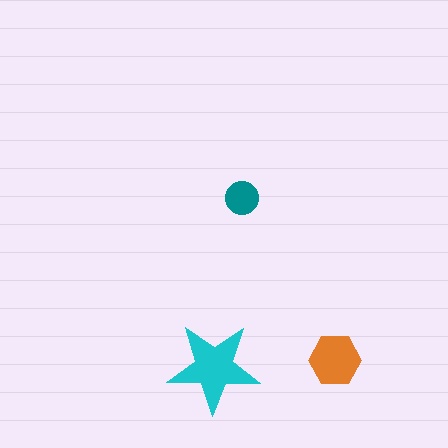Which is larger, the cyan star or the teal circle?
The cyan star.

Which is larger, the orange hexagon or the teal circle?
The orange hexagon.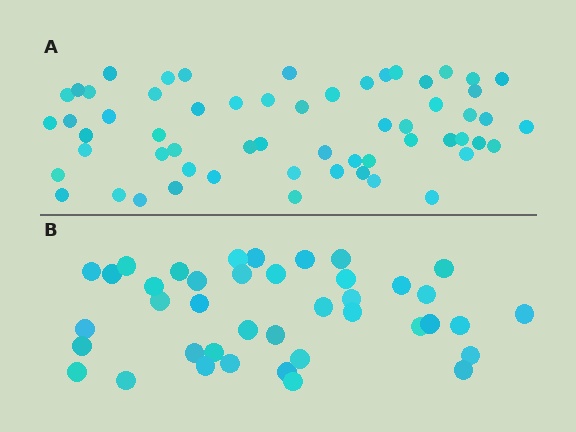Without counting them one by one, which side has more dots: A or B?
Region A (the top region) has more dots.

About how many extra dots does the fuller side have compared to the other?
Region A has approximately 20 more dots than region B.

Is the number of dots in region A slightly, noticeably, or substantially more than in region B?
Region A has substantially more. The ratio is roughly 1.5 to 1.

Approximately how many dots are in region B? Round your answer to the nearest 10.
About 40 dots.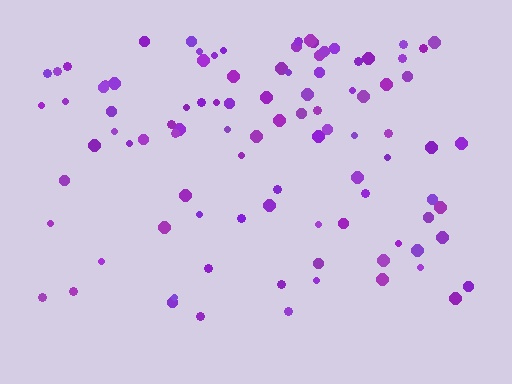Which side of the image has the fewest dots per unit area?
The bottom.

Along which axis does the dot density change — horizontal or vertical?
Vertical.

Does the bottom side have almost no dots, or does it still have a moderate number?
Still a moderate number, just noticeably fewer than the top.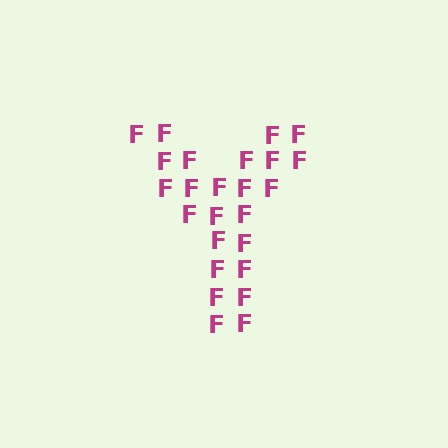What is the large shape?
The large shape is the letter Y.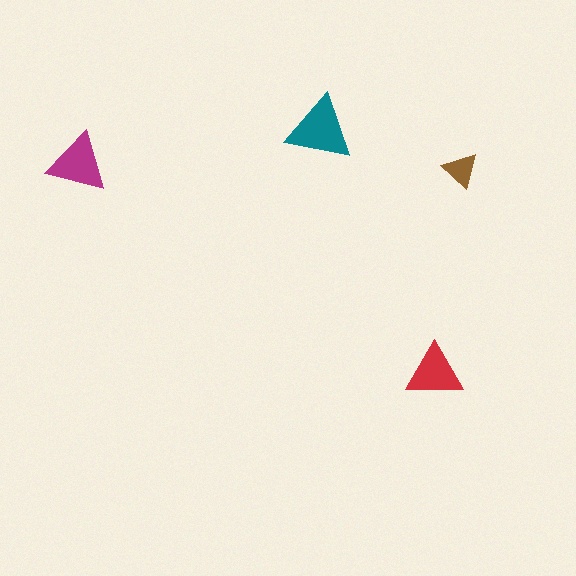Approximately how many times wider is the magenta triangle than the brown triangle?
About 1.5 times wider.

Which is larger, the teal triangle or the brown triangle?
The teal one.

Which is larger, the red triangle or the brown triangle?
The red one.